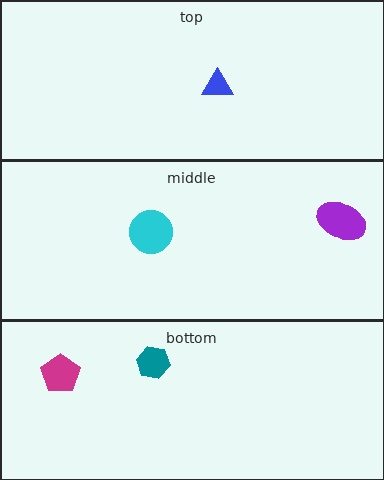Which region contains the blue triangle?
The top region.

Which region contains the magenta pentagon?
The bottom region.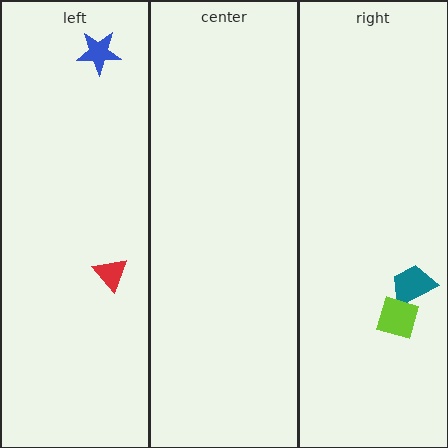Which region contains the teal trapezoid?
The right region.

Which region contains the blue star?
The left region.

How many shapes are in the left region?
2.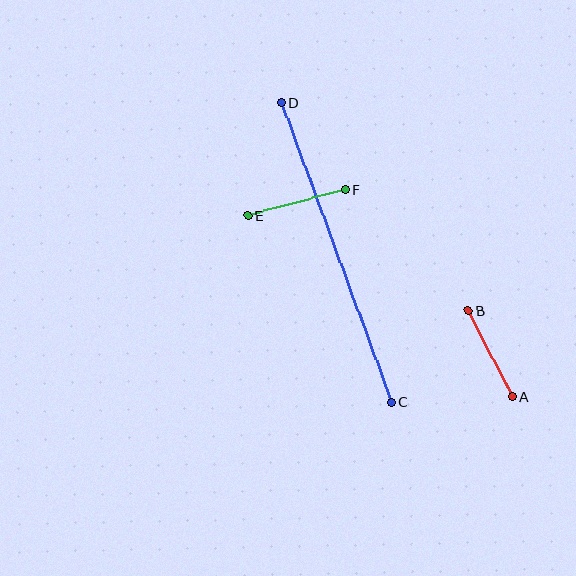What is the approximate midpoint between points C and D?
The midpoint is at approximately (337, 253) pixels.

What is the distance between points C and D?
The distance is approximately 319 pixels.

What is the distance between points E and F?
The distance is approximately 101 pixels.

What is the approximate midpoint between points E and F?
The midpoint is at approximately (297, 203) pixels.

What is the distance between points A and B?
The distance is approximately 97 pixels.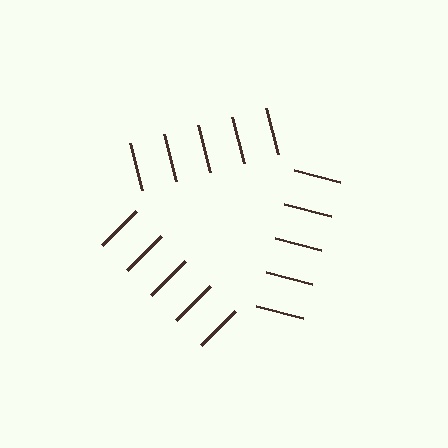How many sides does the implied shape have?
3 sides — the line-ends trace a triangle.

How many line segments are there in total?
15 — 5 along each of the 3 edges.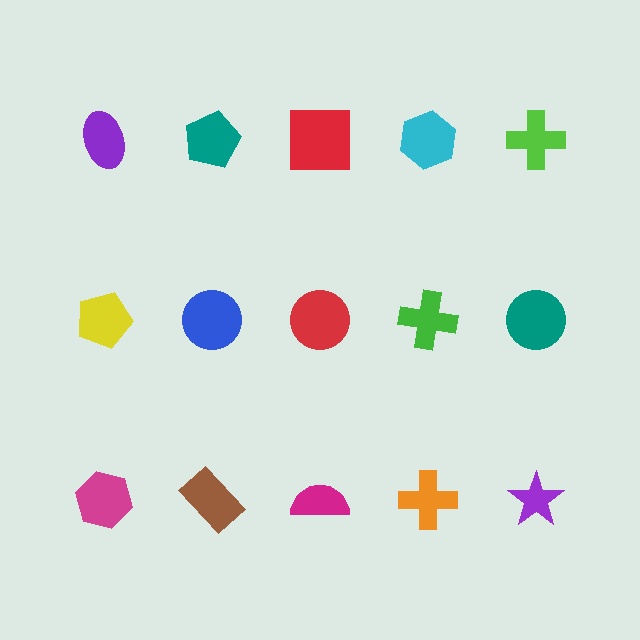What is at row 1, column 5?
A lime cross.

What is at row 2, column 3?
A red circle.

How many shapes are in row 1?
5 shapes.